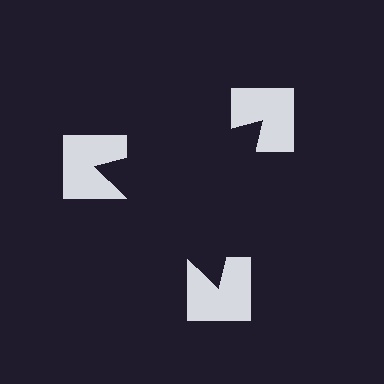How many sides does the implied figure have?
3 sides.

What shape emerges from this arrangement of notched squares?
An illusory triangle — its edges are inferred from the aligned wedge cuts in the notched squares, not physically drawn.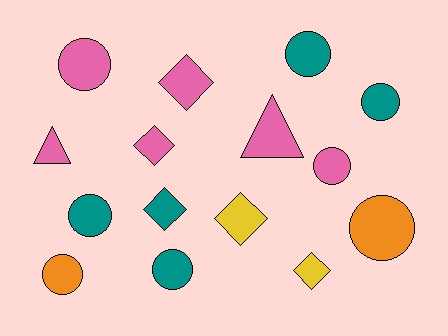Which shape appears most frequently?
Circle, with 8 objects.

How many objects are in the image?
There are 15 objects.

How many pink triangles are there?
There are 2 pink triangles.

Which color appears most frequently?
Pink, with 6 objects.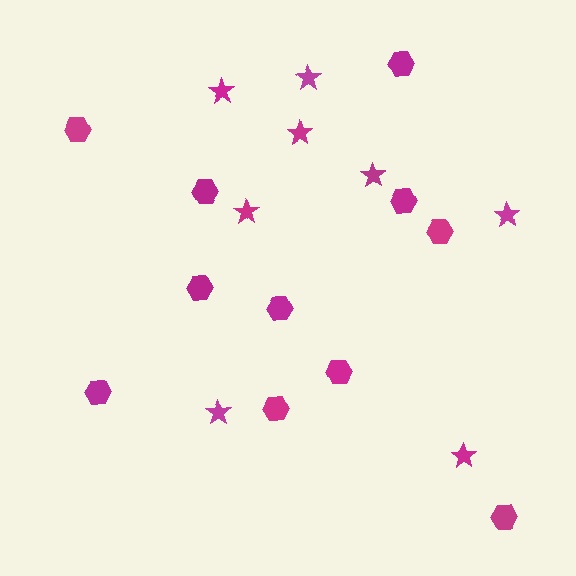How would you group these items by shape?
There are 2 groups: one group of stars (8) and one group of hexagons (11).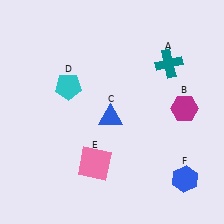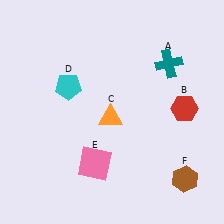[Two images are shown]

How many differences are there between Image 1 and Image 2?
There are 3 differences between the two images.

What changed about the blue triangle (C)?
In Image 1, C is blue. In Image 2, it changed to orange.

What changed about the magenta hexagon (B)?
In Image 1, B is magenta. In Image 2, it changed to red.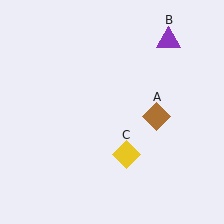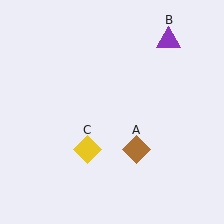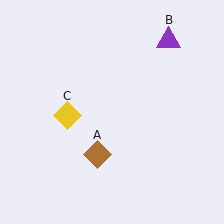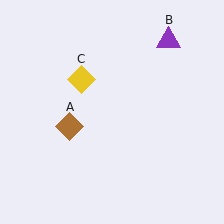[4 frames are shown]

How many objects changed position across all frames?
2 objects changed position: brown diamond (object A), yellow diamond (object C).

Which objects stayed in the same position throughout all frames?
Purple triangle (object B) remained stationary.